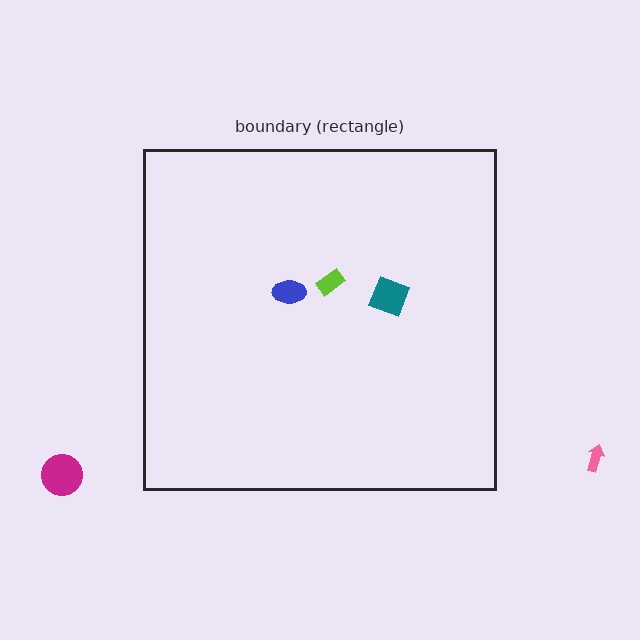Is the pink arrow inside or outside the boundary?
Outside.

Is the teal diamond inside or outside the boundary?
Inside.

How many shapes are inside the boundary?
3 inside, 2 outside.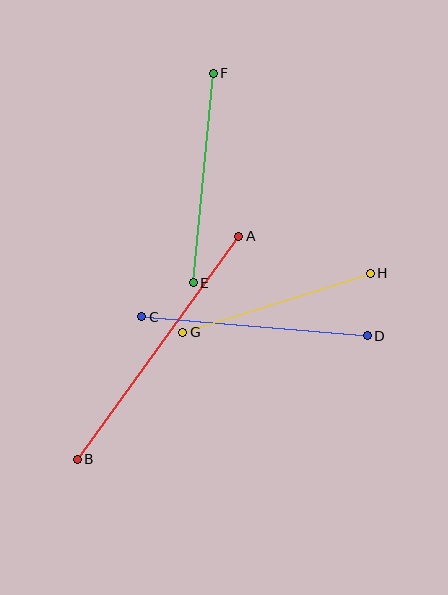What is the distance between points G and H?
The distance is approximately 196 pixels.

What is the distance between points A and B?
The distance is approximately 275 pixels.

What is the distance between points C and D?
The distance is approximately 227 pixels.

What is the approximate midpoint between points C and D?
The midpoint is at approximately (254, 326) pixels.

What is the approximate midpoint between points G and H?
The midpoint is at approximately (276, 303) pixels.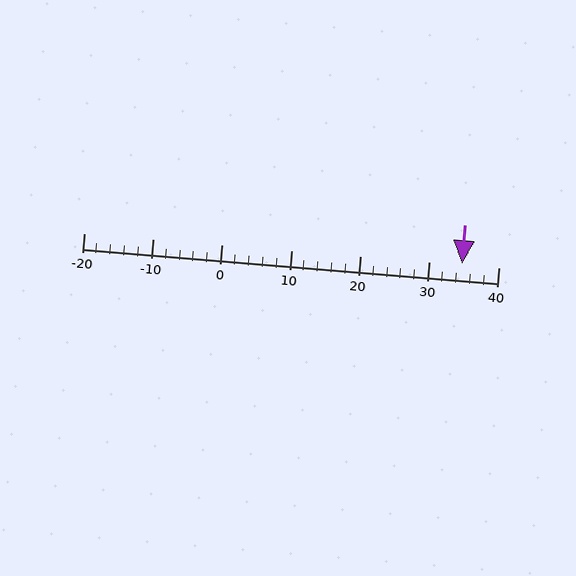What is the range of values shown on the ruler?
The ruler shows values from -20 to 40.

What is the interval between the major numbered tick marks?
The major tick marks are spaced 10 units apart.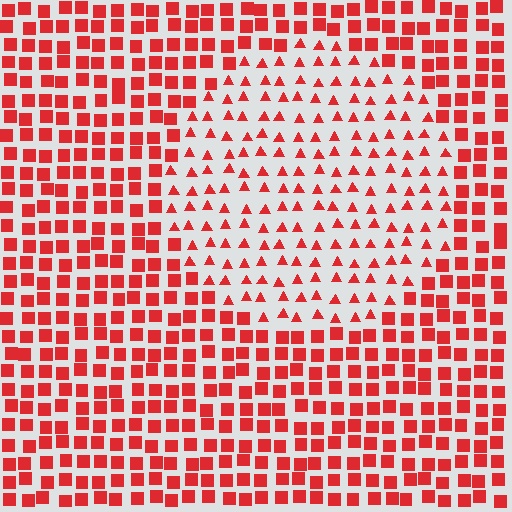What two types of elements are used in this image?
The image uses triangles inside the circle region and squares outside it.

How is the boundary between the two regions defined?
The boundary is defined by a change in element shape: triangles inside vs. squares outside. All elements share the same color and spacing.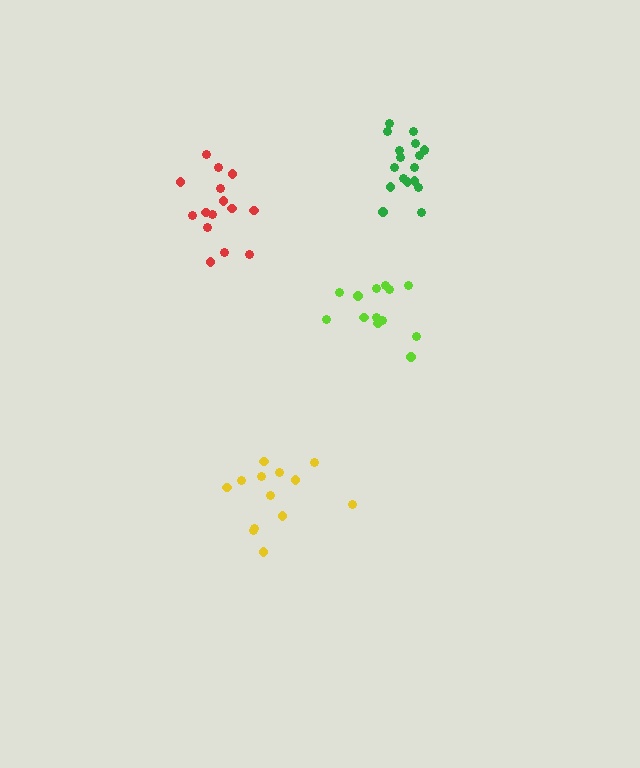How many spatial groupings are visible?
There are 4 spatial groupings.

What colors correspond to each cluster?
The clusters are colored: lime, red, yellow, green.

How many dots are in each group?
Group 1: 13 dots, Group 2: 15 dots, Group 3: 13 dots, Group 4: 18 dots (59 total).